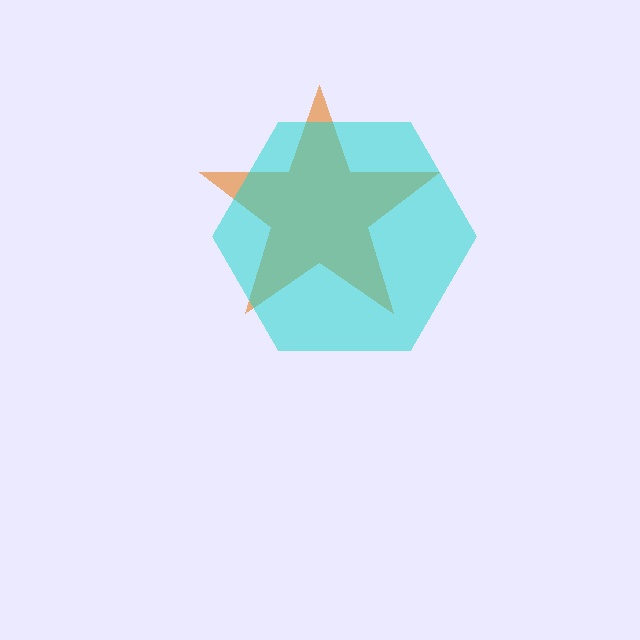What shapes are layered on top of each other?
The layered shapes are: an orange star, a cyan hexagon.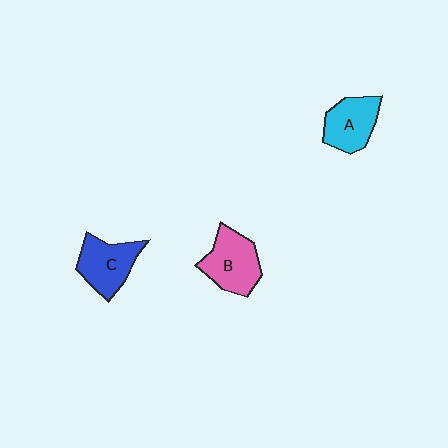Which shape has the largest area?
Shape B (pink).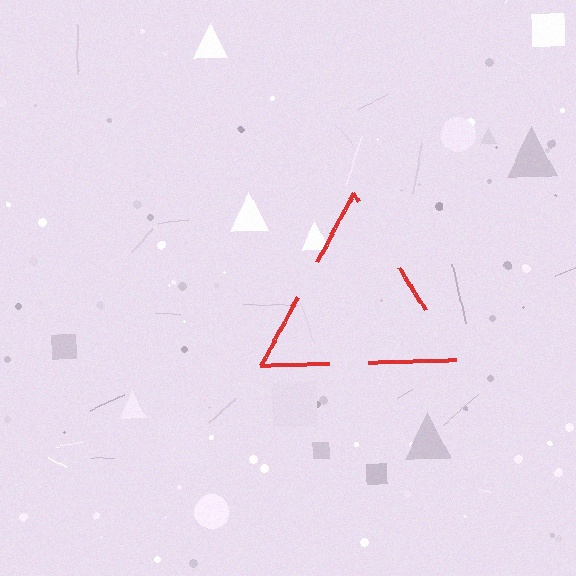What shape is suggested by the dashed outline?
The dashed outline suggests a triangle.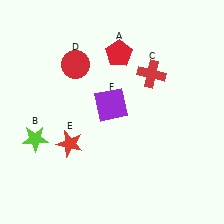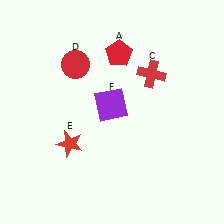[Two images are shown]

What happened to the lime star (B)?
The lime star (B) was removed in Image 2. It was in the bottom-left area of Image 1.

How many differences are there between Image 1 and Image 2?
There is 1 difference between the two images.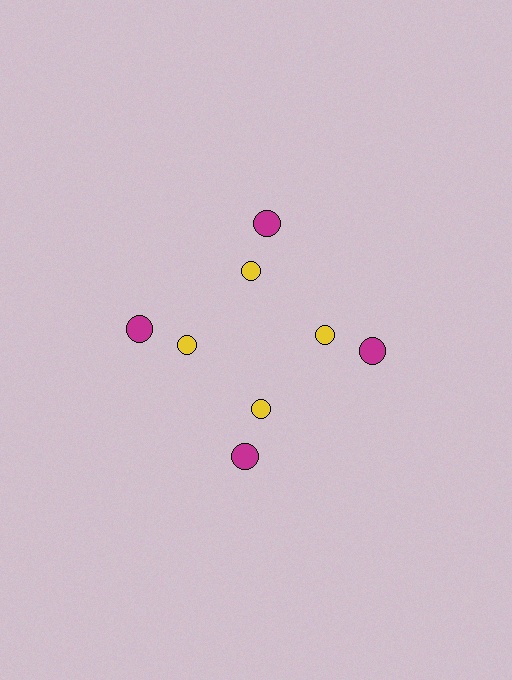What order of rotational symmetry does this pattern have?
This pattern has 4-fold rotational symmetry.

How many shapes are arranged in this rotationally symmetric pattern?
There are 8 shapes, arranged in 4 groups of 2.